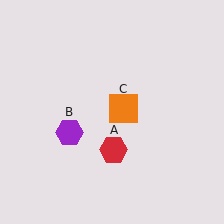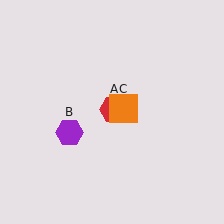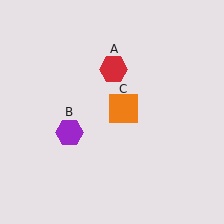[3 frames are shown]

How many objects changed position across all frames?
1 object changed position: red hexagon (object A).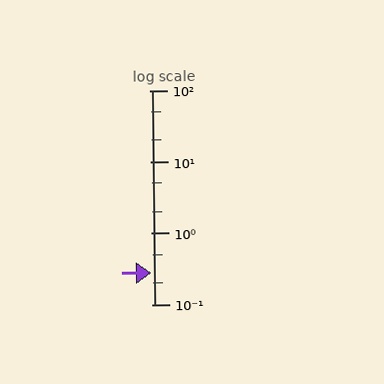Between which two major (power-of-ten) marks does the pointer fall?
The pointer is between 0.1 and 1.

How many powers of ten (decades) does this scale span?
The scale spans 3 decades, from 0.1 to 100.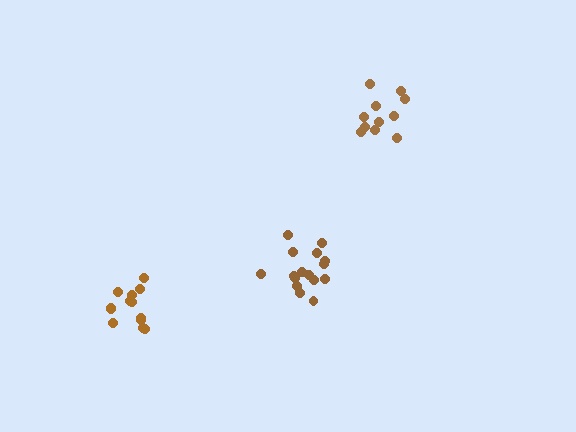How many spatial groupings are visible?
There are 3 spatial groupings.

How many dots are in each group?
Group 1: 11 dots, Group 2: 16 dots, Group 3: 13 dots (40 total).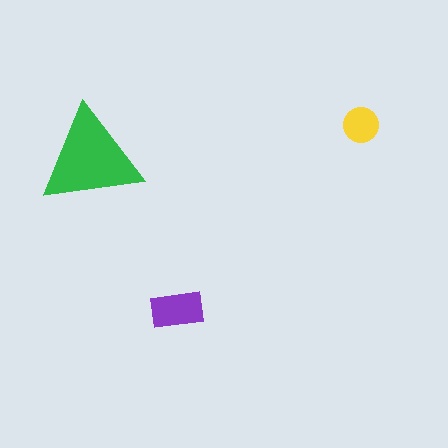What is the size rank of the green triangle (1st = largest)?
1st.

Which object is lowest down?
The purple rectangle is bottommost.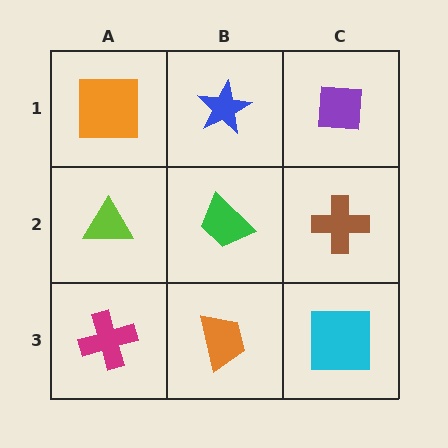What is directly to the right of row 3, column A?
An orange trapezoid.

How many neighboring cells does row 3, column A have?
2.